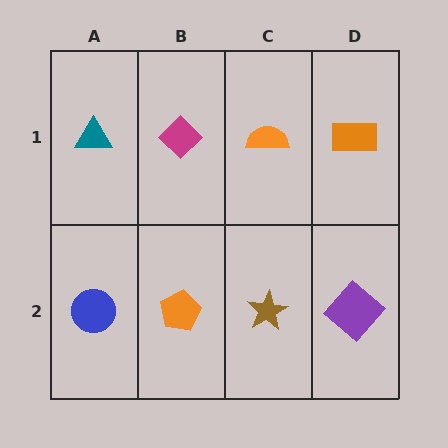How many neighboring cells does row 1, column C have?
3.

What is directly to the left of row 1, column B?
A teal triangle.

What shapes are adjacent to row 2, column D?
An orange rectangle (row 1, column D), a brown star (row 2, column C).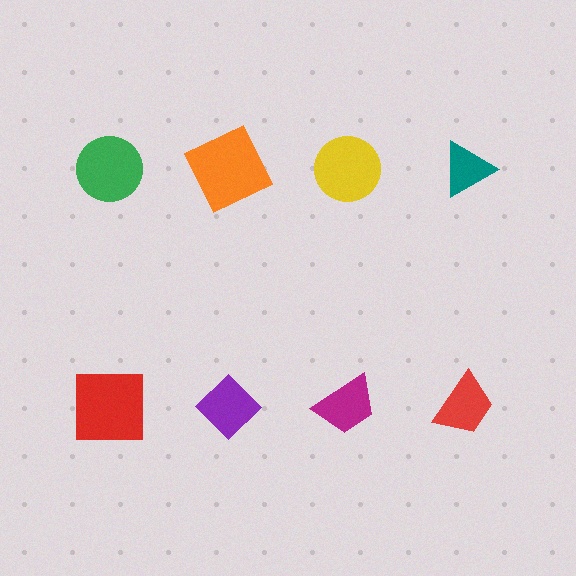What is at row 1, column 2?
An orange square.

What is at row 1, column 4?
A teal triangle.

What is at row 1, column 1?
A green circle.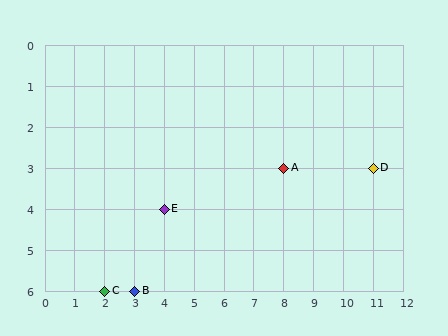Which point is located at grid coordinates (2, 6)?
Point C is at (2, 6).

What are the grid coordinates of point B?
Point B is at grid coordinates (3, 6).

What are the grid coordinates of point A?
Point A is at grid coordinates (8, 3).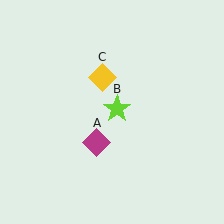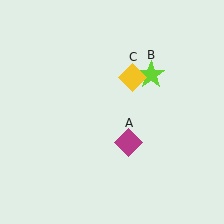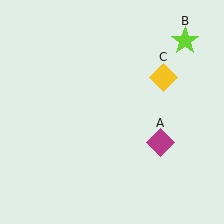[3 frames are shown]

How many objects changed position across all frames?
3 objects changed position: magenta diamond (object A), lime star (object B), yellow diamond (object C).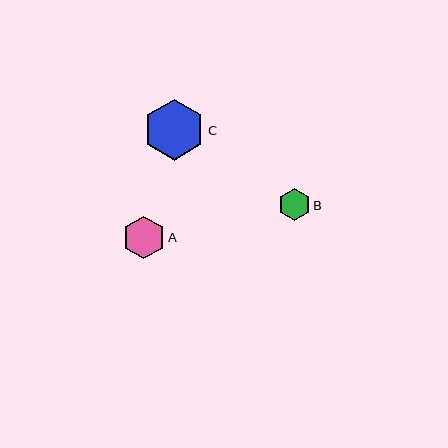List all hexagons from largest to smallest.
From largest to smallest: C, A, B.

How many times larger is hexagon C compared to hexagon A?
Hexagon C is approximately 1.4 times the size of hexagon A.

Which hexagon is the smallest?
Hexagon B is the smallest with a size of approximately 32 pixels.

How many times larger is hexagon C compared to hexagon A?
Hexagon C is approximately 1.4 times the size of hexagon A.